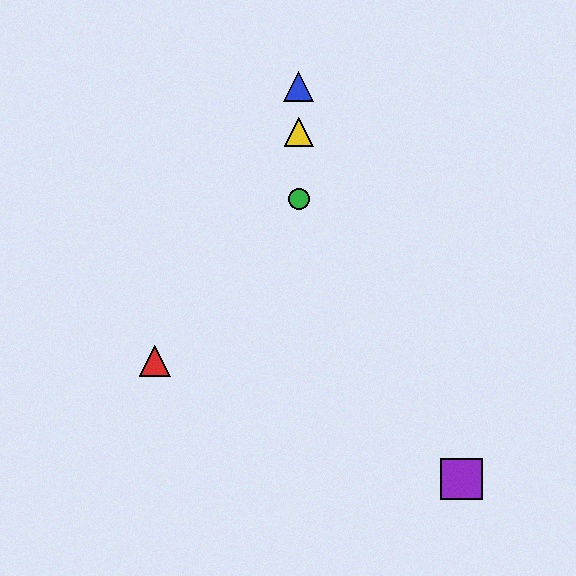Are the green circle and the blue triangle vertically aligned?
Yes, both are at x≈299.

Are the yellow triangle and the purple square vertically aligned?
No, the yellow triangle is at x≈299 and the purple square is at x≈461.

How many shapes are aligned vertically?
3 shapes (the blue triangle, the green circle, the yellow triangle) are aligned vertically.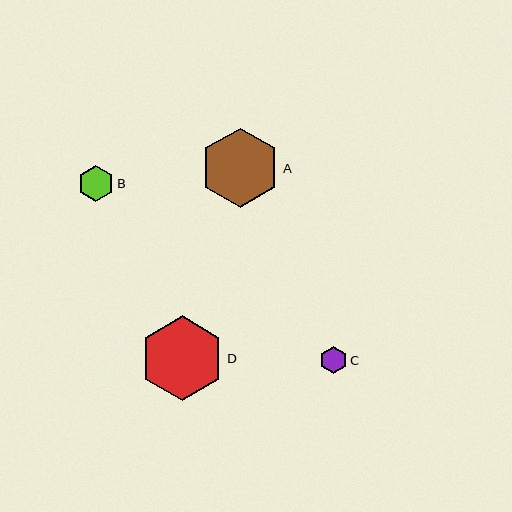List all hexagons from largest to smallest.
From largest to smallest: D, A, B, C.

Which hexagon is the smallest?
Hexagon C is the smallest with a size of approximately 27 pixels.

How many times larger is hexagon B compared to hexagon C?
Hexagon B is approximately 1.3 times the size of hexagon C.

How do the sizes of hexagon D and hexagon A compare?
Hexagon D and hexagon A are approximately the same size.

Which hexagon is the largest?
Hexagon D is the largest with a size of approximately 85 pixels.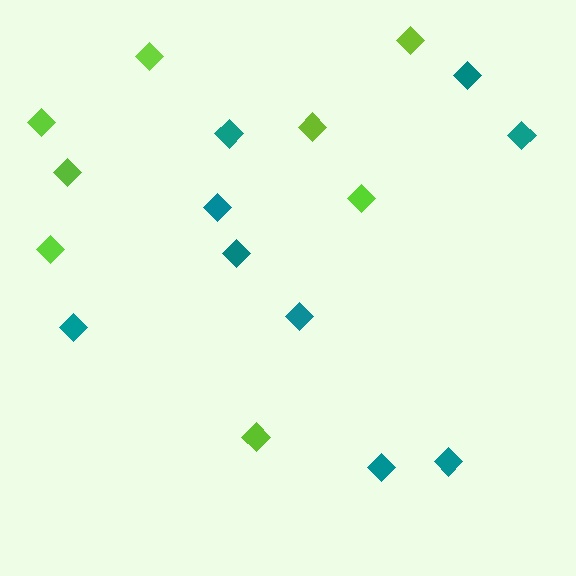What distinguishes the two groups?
There are 2 groups: one group of teal diamonds (9) and one group of lime diamonds (8).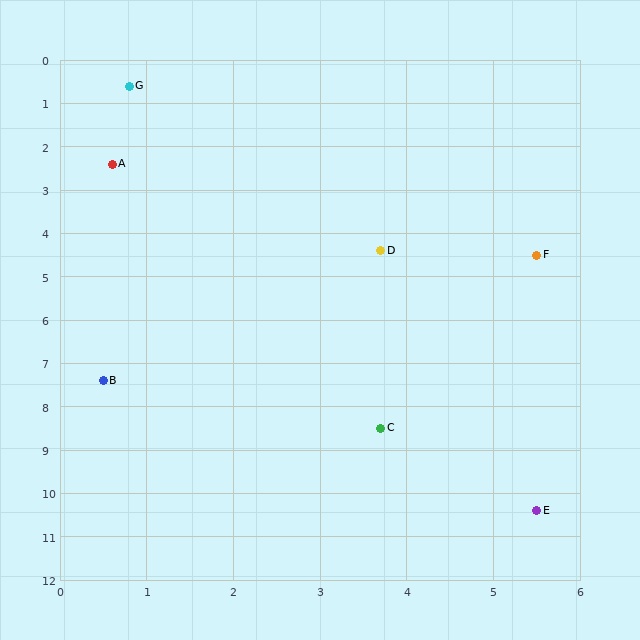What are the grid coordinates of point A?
Point A is at approximately (0.6, 2.4).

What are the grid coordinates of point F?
Point F is at approximately (5.5, 4.5).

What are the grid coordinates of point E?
Point E is at approximately (5.5, 10.4).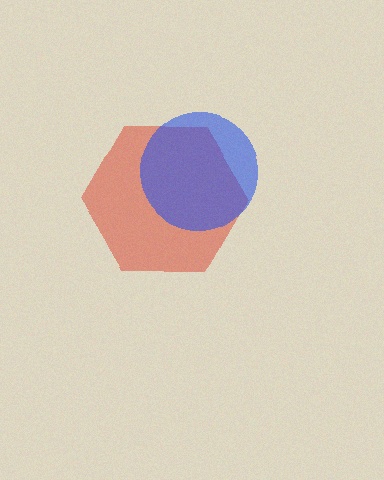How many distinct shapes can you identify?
There are 2 distinct shapes: a red hexagon, a blue circle.